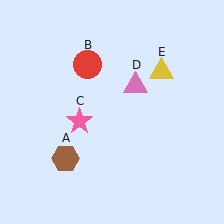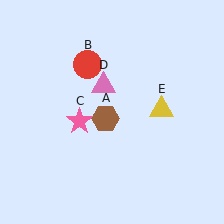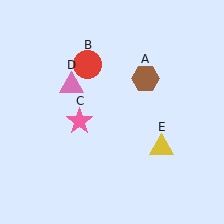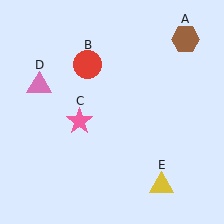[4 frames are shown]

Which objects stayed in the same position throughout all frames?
Red circle (object B) and pink star (object C) remained stationary.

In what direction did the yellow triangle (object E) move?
The yellow triangle (object E) moved down.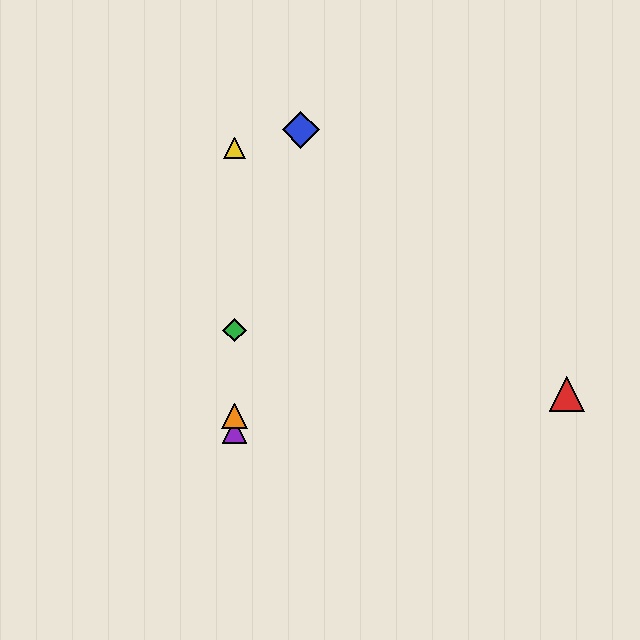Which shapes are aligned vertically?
The green diamond, the yellow triangle, the purple triangle, the orange triangle are aligned vertically.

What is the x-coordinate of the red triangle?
The red triangle is at x≈567.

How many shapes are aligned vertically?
4 shapes (the green diamond, the yellow triangle, the purple triangle, the orange triangle) are aligned vertically.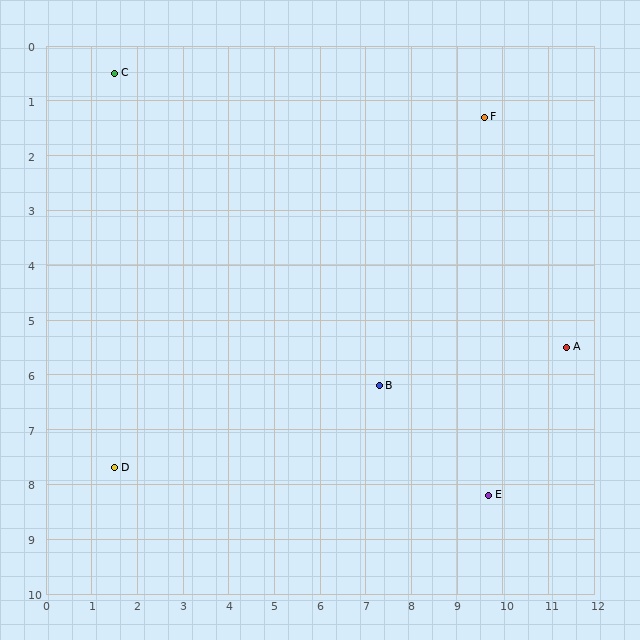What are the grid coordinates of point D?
Point D is at approximately (1.5, 7.7).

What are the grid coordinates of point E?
Point E is at approximately (9.7, 8.2).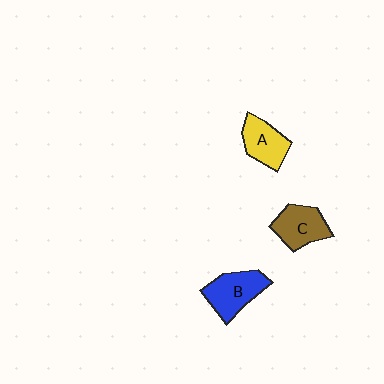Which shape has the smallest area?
Shape A (yellow).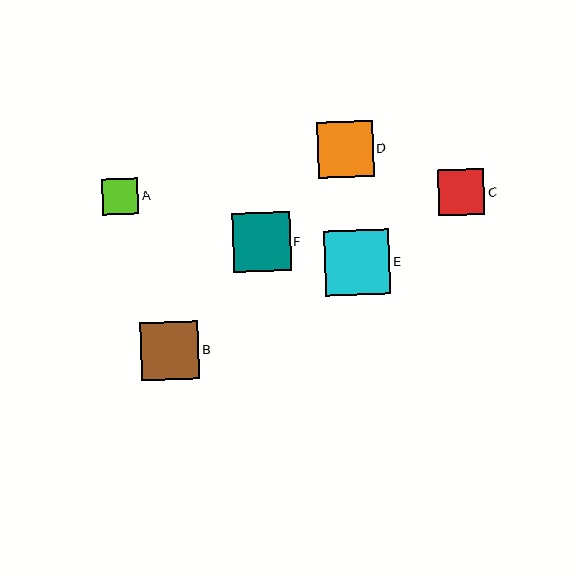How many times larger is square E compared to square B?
Square E is approximately 1.1 times the size of square B.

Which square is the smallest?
Square A is the smallest with a size of approximately 36 pixels.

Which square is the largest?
Square E is the largest with a size of approximately 65 pixels.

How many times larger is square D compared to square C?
Square D is approximately 1.2 times the size of square C.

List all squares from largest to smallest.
From largest to smallest: E, B, F, D, C, A.